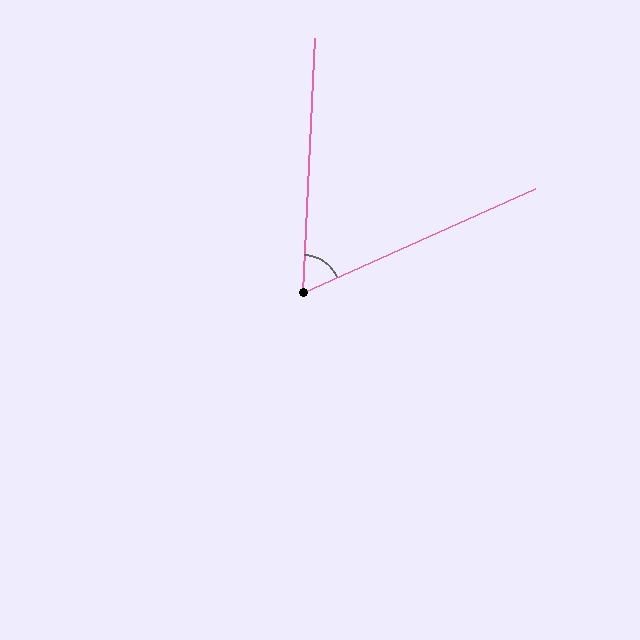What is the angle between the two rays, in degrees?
Approximately 63 degrees.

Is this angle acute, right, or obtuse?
It is acute.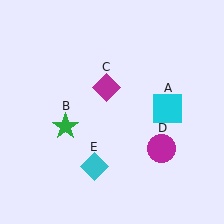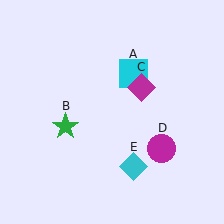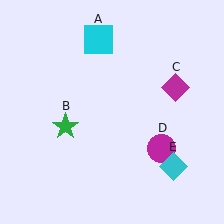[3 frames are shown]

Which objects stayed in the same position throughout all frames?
Green star (object B) and magenta circle (object D) remained stationary.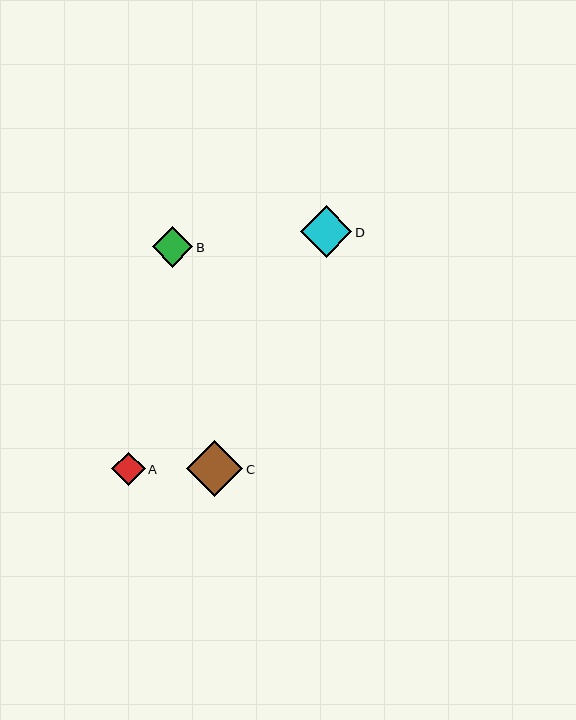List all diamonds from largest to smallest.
From largest to smallest: C, D, B, A.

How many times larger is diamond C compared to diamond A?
Diamond C is approximately 1.7 times the size of diamond A.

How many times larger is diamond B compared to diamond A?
Diamond B is approximately 1.2 times the size of diamond A.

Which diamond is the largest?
Diamond C is the largest with a size of approximately 56 pixels.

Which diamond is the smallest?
Diamond A is the smallest with a size of approximately 33 pixels.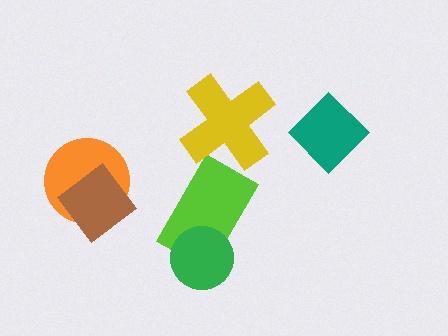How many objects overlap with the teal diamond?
0 objects overlap with the teal diamond.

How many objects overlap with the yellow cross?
0 objects overlap with the yellow cross.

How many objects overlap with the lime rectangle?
1 object overlaps with the lime rectangle.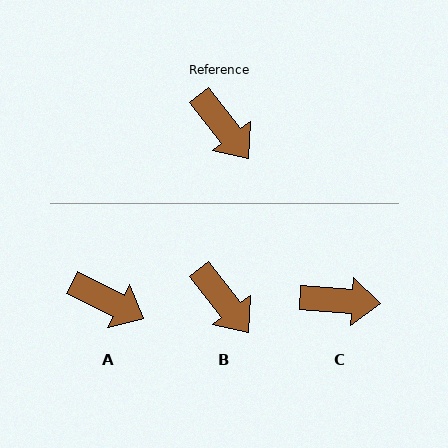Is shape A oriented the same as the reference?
No, it is off by about 26 degrees.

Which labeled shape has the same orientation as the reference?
B.